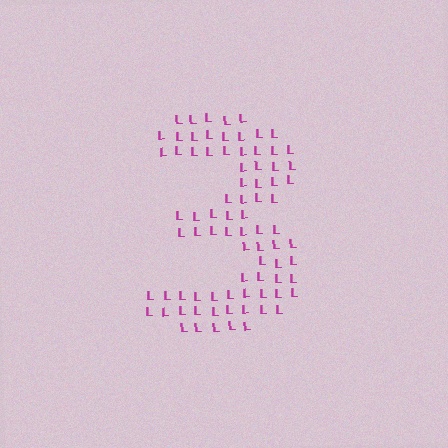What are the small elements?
The small elements are letter L's.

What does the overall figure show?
The overall figure shows the digit 3.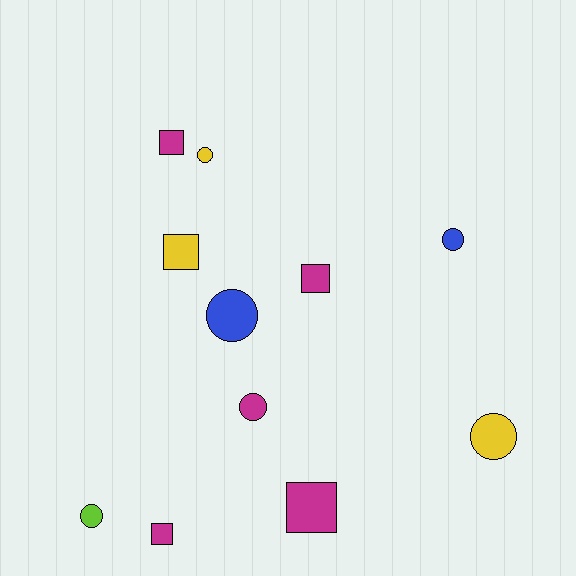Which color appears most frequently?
Magenta, with 5 objects.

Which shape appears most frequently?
Circle, with 6 objects.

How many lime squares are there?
There are no lime squares.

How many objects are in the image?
There are 11 objects.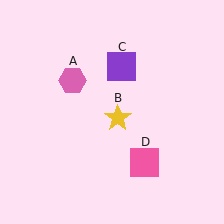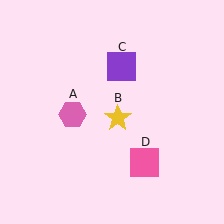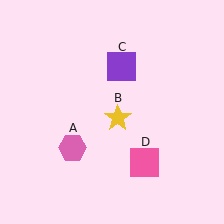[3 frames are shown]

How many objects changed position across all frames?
1 object changed position: pink hexagon (object A).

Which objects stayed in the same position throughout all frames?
Yellow star (object B) and purple square (object C) and pink square (object D) remained stationary.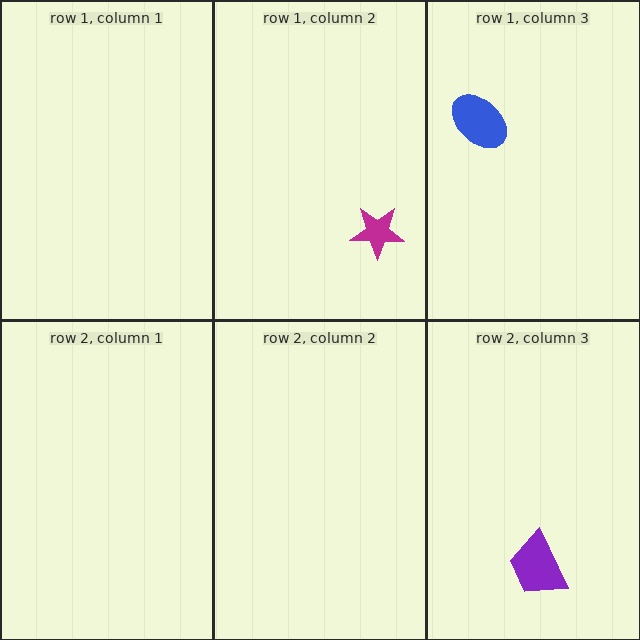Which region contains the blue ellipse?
The row 1, column 3 region.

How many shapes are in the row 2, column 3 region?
1.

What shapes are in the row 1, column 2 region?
The magenta star.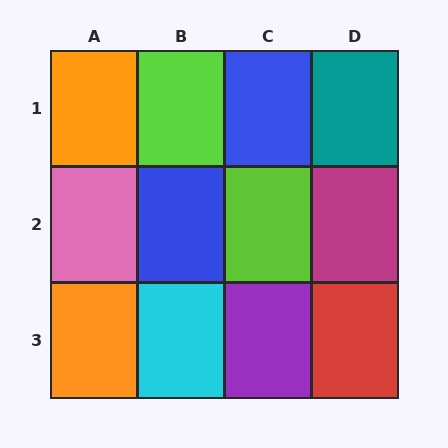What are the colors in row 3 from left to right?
Orange, cyan, purple, red.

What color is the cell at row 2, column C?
Lime.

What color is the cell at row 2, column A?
Pink.